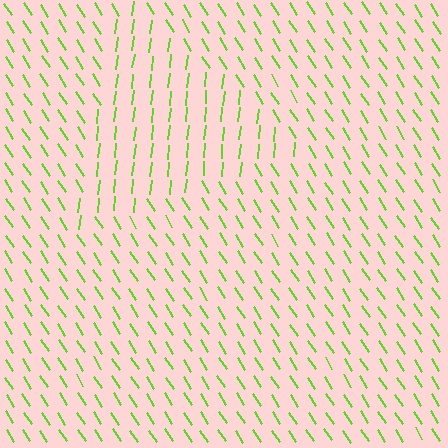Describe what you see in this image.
The image is filled with small lime line segments. A triangle region in the image has lines oriented differently from the surrounding lines, creating a visible texture boundary.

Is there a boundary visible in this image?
Yes, there is a texture boundary formed by a change in line orientation.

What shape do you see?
I see a triangle.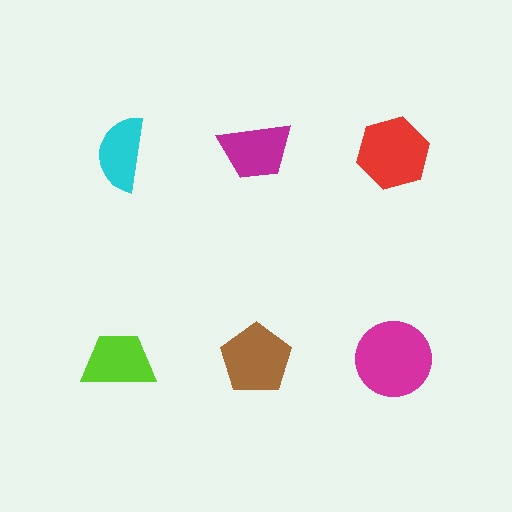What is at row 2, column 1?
A lime trapezoid.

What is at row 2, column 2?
A brown pentagon.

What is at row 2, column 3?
A magenta circle.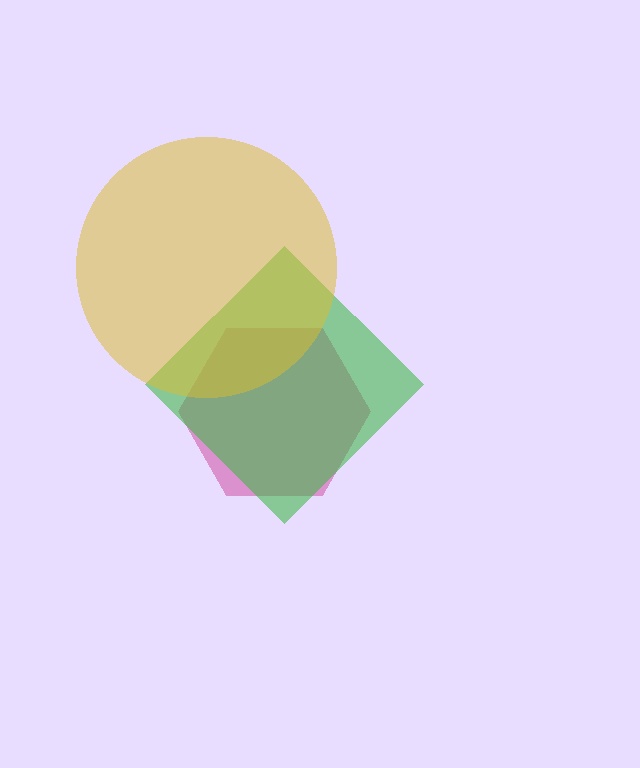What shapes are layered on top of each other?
The layered shapes are: a magenta hexagon, a green diamond, a yellow circle.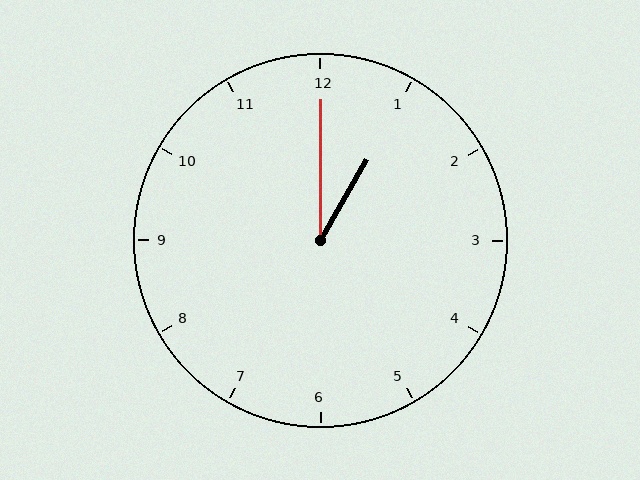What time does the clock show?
1:00.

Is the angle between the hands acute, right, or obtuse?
It is acute.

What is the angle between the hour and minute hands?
Approximately 30 degrees.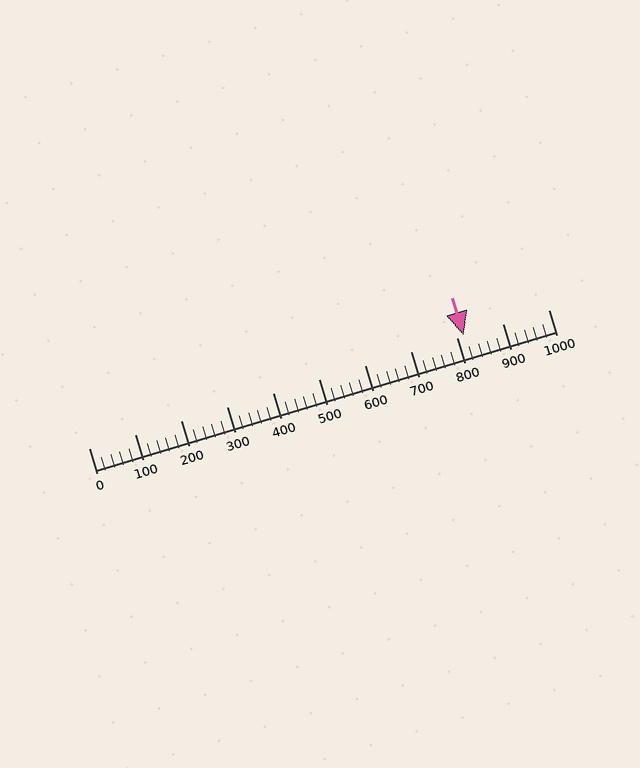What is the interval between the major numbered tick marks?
The major tick marks are spaced 100 units apart.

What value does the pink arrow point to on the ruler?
The pink arrow points to approximately 816.